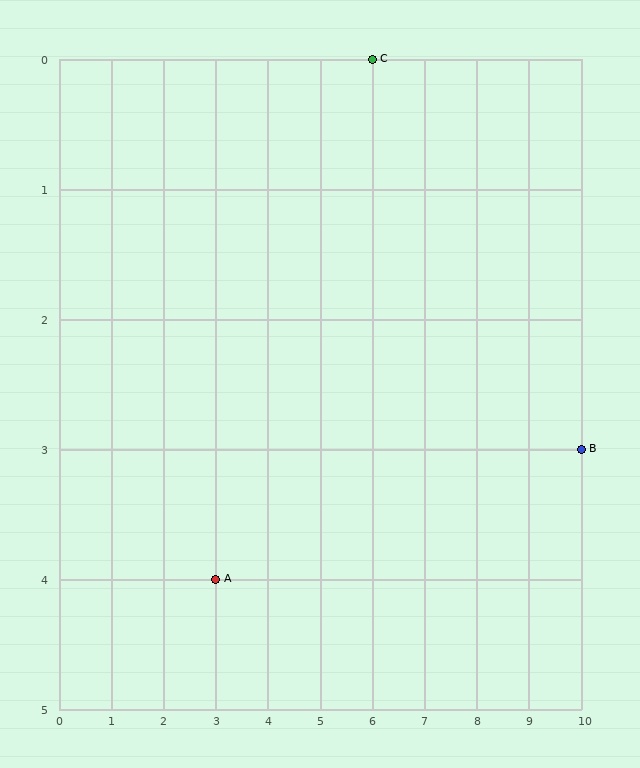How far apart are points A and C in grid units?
Points A and C are 3 columns and 4 rows apart (about 5.0 grid units diagonally).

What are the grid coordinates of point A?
Point A is at grid coordinates (3, 4).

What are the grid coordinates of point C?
Point C is at grid coordinates (6, 0).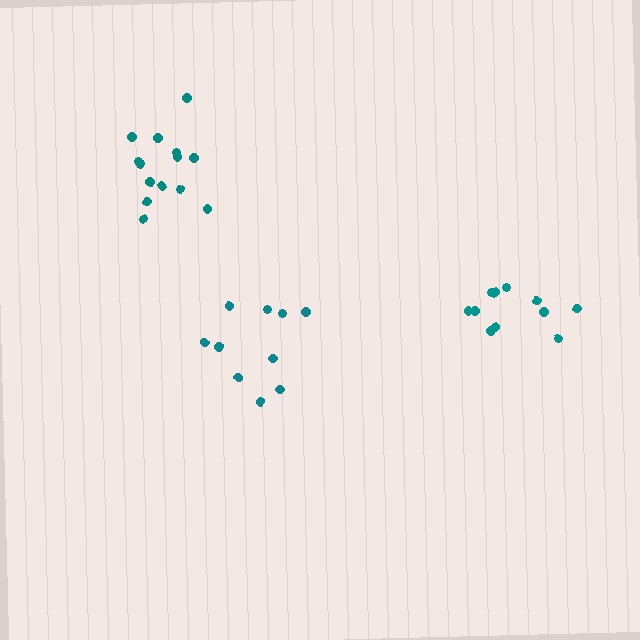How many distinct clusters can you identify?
There are 3 distinct clusters.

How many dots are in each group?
Group 1: 11 dots, Group 2: 10 dots, Group 3: 14 dots (35 total).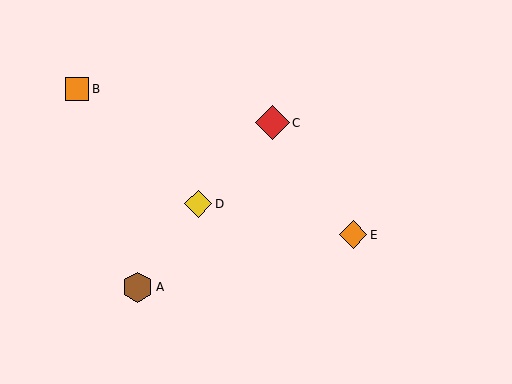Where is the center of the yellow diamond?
The center of the yellow diamond is at (198, 204).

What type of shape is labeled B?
Shape B is an orange square.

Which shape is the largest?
The red diamond (labeled C) is the largest.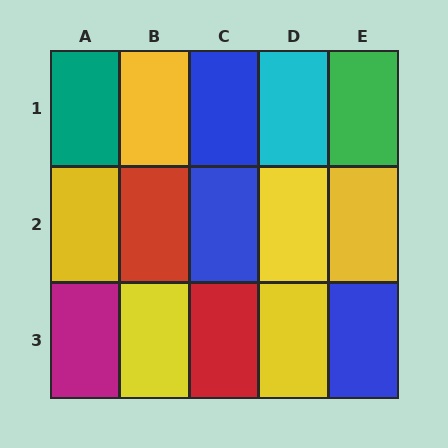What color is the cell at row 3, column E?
Blue.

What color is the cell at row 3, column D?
Yellow.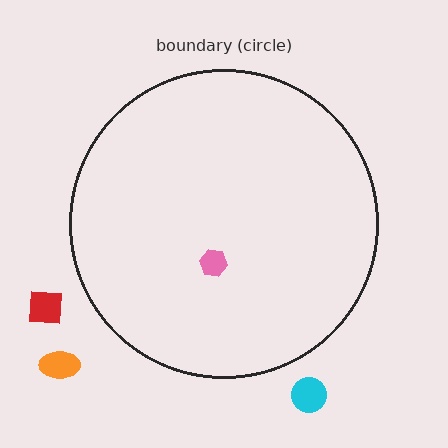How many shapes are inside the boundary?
1 inside, 3 outside.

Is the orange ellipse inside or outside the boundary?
Outside.